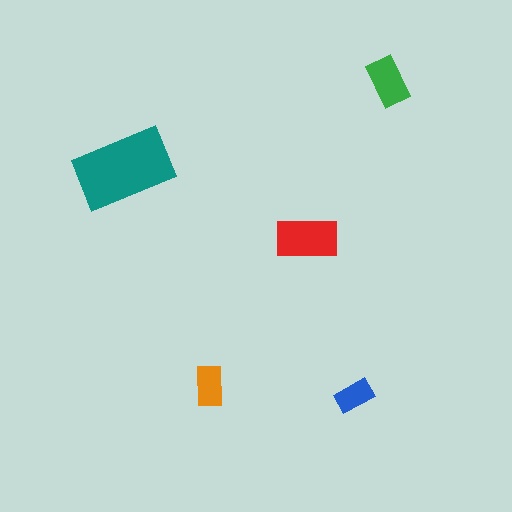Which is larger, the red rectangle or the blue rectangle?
The red one.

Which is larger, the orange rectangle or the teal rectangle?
The teal one.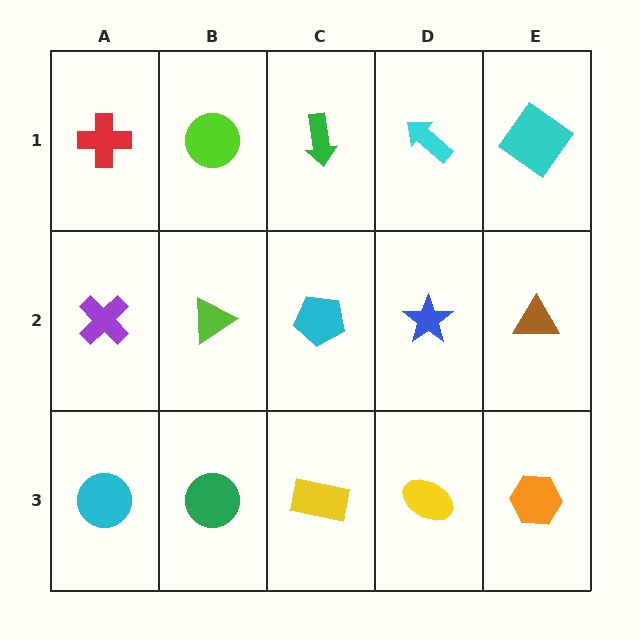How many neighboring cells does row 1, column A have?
2.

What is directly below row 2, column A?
A cyan circle.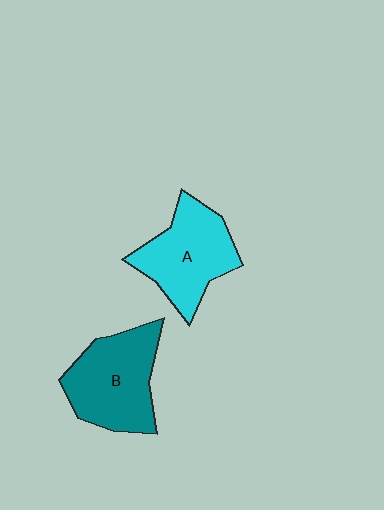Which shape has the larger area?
Shape B (teal).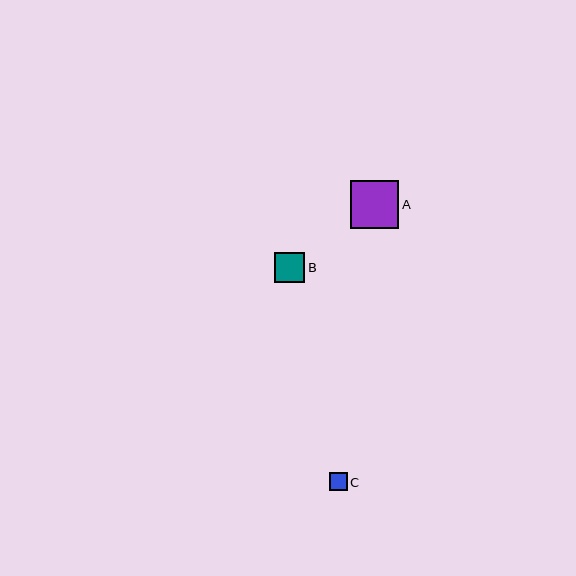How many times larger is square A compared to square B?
Square A is approximately 1.6 times the size of square B.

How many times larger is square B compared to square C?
Square B is approximately 1.7 times the size of square C.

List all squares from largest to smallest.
From largest to smallest: A, B, C.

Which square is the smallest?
Square C is the smallest with a size of approximately 18 pixels.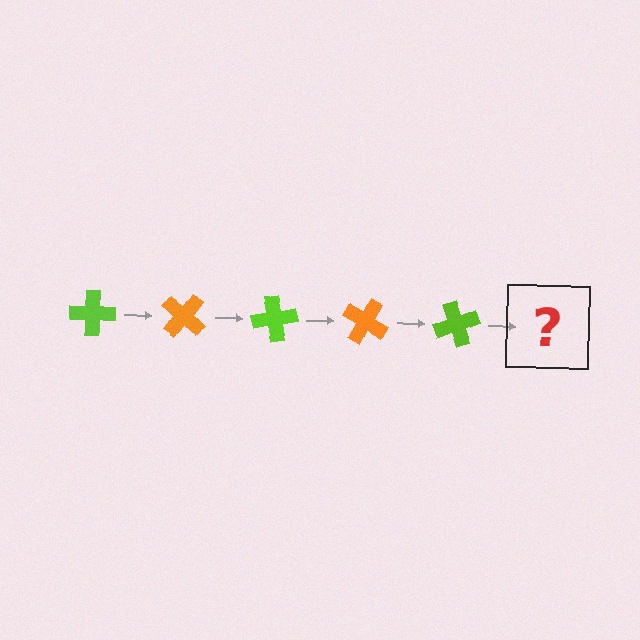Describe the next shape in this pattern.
It should be an orange cross, rotated 200 degrees from the start.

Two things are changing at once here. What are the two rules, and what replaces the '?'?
The two rules are that it rotates 40 degrees each step and the color cycles through lime and orange. The '?' should be an orange cross, rotated 200 degrees from the start.